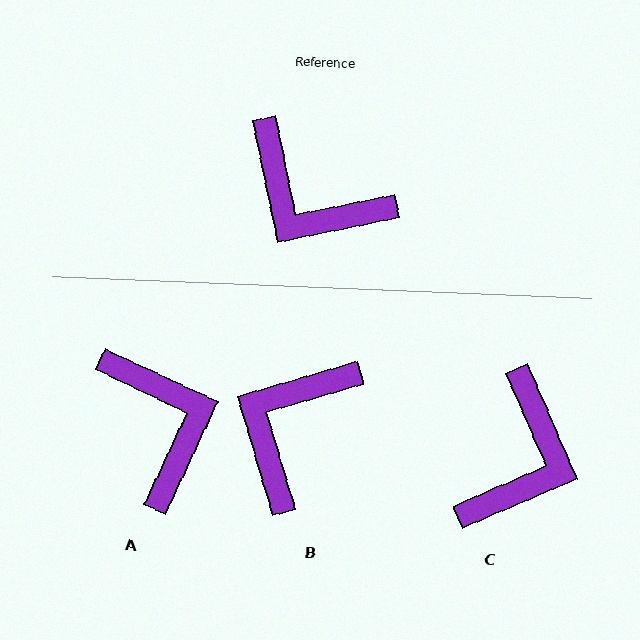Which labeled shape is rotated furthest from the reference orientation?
A, about 143 degrees away.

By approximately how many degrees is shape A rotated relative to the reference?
Approximately 143 degrees counter-clockwise.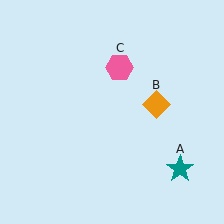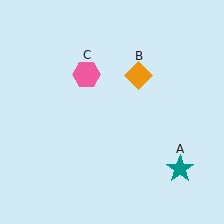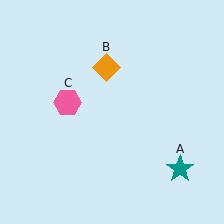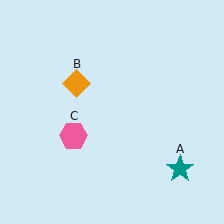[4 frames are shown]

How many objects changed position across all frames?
2 objects changed position: orange diamond (object B), pink hexagon (object C).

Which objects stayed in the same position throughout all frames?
Teal star (object A) remained stationary.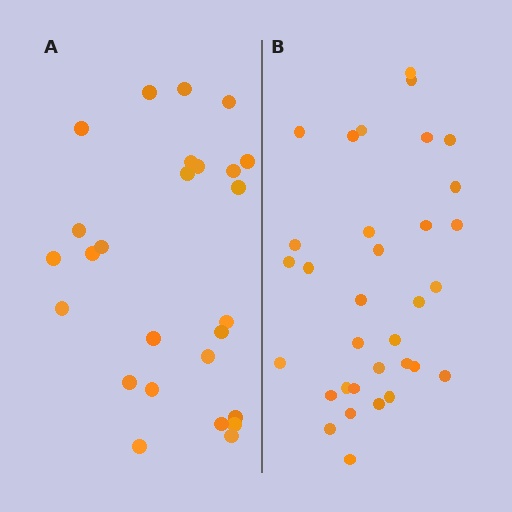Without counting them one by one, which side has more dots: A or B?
Region B (the right region) has more dots.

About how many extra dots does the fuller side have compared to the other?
Region B has roughly 8 or so more dots than region A.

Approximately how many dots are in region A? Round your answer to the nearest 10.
About 30 dots. (The exact count is 26, which rounds to 30.)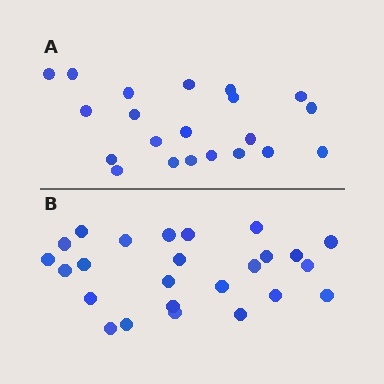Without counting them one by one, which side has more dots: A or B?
Region B (the bottom region) has more dots.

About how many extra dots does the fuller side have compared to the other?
Region B has about 4 more dots than region A.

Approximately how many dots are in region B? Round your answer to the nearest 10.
About 20 dots. (The exact count is 25, which rounds to 20.)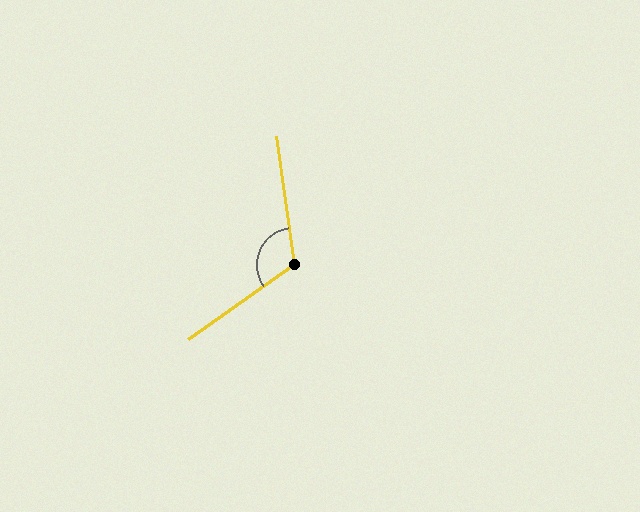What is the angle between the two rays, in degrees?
Approximately 118 degrees.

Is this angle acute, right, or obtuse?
It is obtuse.